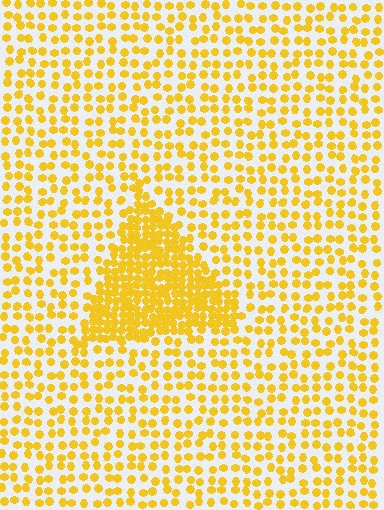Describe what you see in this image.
The image contains small yellow elements arranged at two different densities. A triangle-shaped region is visible where the elements are more densely packed than the surrounding area.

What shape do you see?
I see a triangle.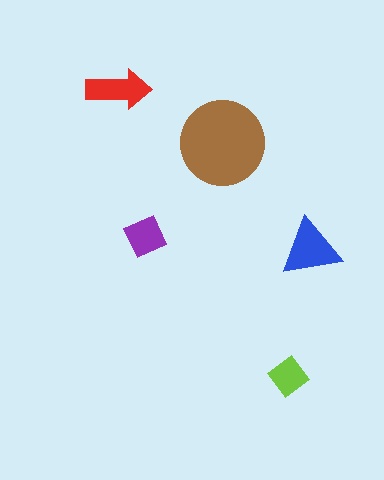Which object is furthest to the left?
The red arrow is leftmost.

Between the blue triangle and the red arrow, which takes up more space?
The blue triangle.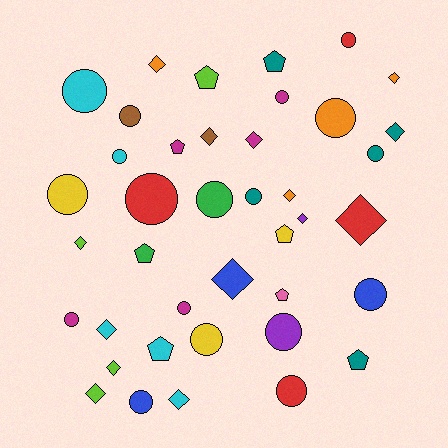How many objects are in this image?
There are 40 objects.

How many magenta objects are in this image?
There are 5 magenta objects.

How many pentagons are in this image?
There are 8 pentagons.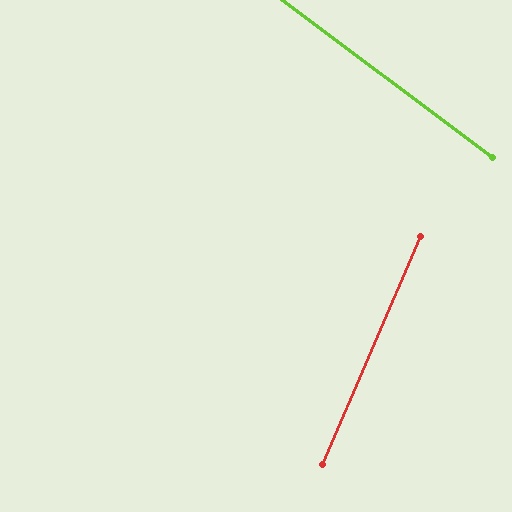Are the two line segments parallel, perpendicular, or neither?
Neither parallel nor perpendicular — they differ by about 76°.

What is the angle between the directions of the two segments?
Approximately 76 degrees.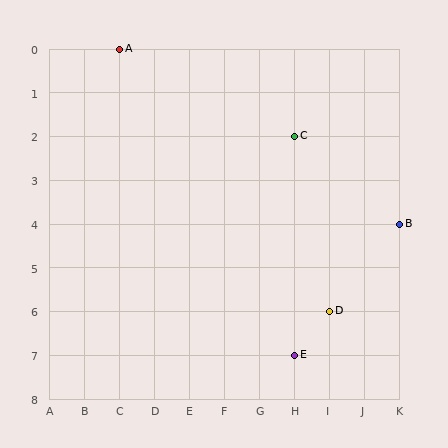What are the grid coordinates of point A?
Point A is at grid coordinates (C, 0).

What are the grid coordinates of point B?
Point B is at grid coordinates (K, 4).